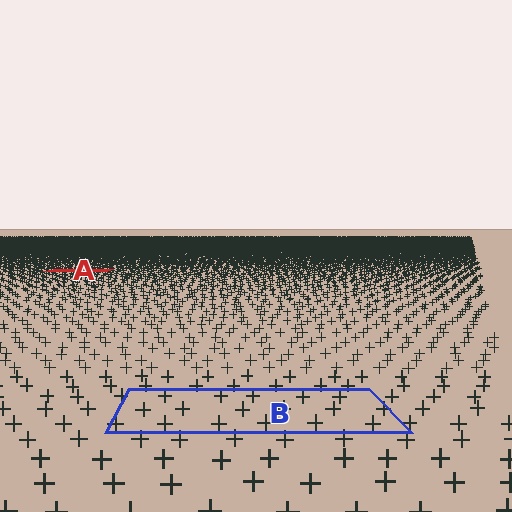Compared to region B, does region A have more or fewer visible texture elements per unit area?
Region A has more texture elements per unit area — they are packed more densely because it is farther away.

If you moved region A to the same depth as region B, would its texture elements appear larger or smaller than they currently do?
They would appear larger. At a closer depth, the same texture elements are projected at a bigger on-screen size.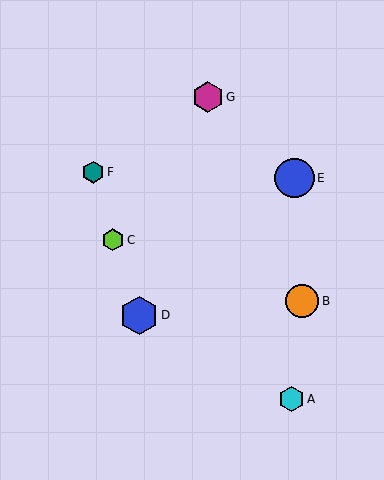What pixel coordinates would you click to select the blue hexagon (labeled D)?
Click at (139, 315) to select the blue hexagon D.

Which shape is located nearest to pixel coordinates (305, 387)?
The cyan hexagon (labeled A) at (292, 399) is nearest to that location.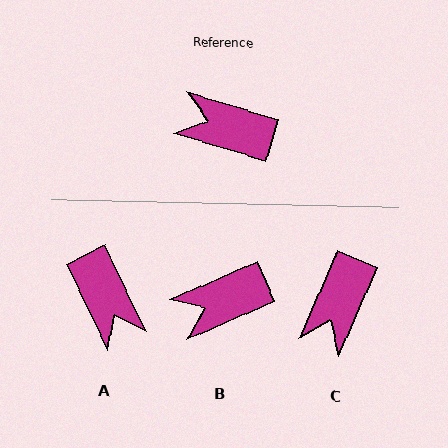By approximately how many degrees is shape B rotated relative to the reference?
Approximately 40 degrees counter-clockwise.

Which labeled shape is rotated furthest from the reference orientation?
A, about 133 degrees away.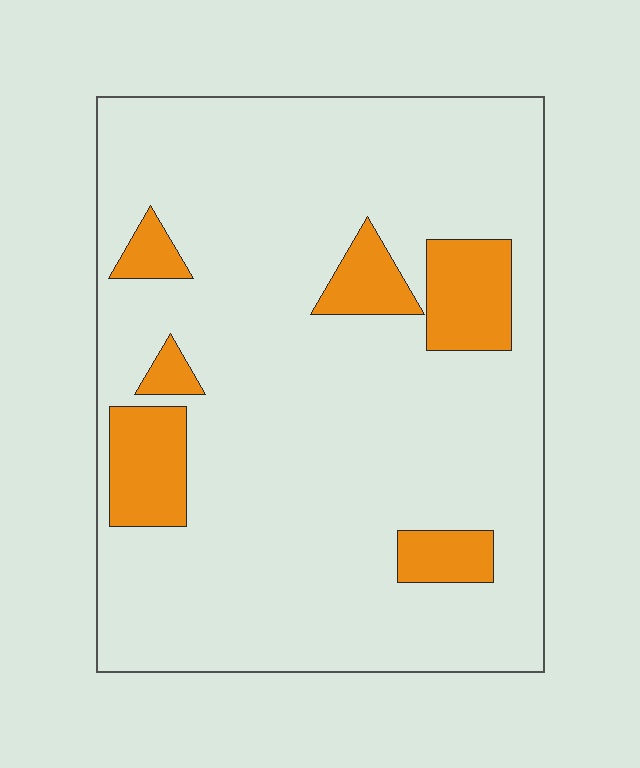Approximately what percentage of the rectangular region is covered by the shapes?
Approximately 15%.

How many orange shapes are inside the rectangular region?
6.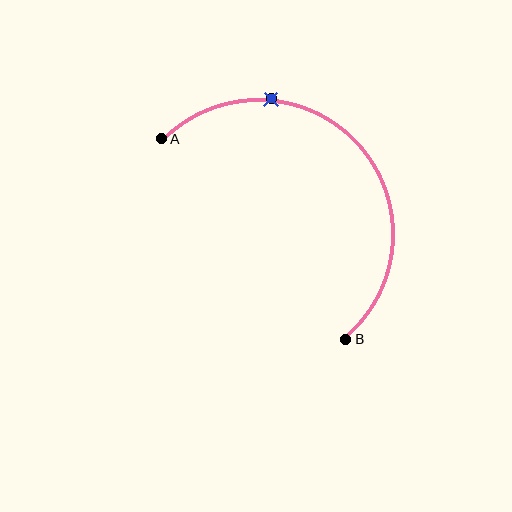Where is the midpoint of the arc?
The arc midpoint is the point on the curve farthest from the straight line joining A and B. It sits above and to the right of that line.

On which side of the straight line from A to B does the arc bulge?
The arc bulges above and to the right of the straight line connecting A and B.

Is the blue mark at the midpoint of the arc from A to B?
No. The blue mark lies on the arc but is closer to endpoint A. The arc midpoint would be at the point on the curve equidistant along the arc from both A and B.